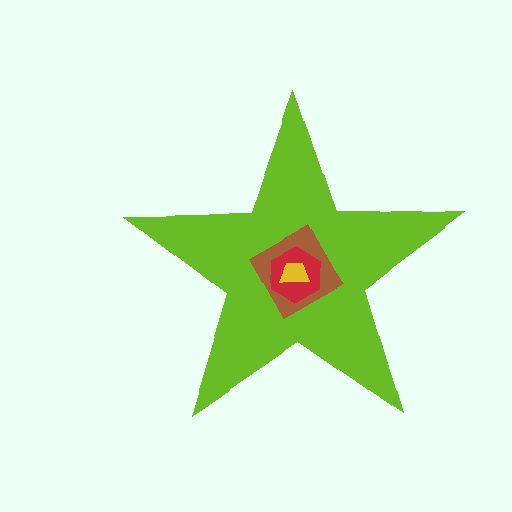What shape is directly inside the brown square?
The red hexagon.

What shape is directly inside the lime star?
The brown square.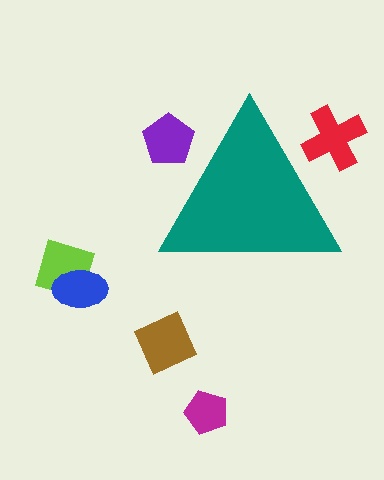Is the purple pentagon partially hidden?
Yes, the purple pentagon is partially hidden behind the teal triangle.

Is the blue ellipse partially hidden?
No, the blue ellipse is fully visible.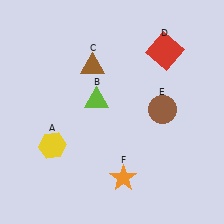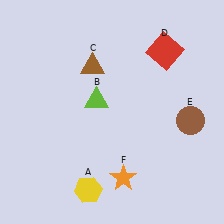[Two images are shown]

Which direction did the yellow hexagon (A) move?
The yellow hexagon (A) moved down.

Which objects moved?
The objects that moved are: the yellow hexagon (A), the brown circle (E).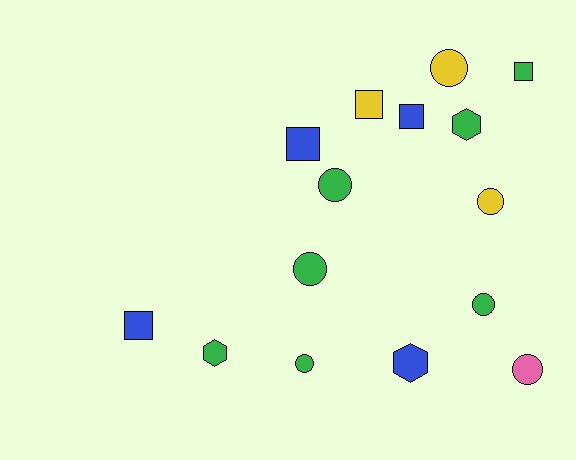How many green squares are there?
There is 1 green square.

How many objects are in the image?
There are 15 objects.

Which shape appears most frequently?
Circle, with 7 objects.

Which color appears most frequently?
Green, with 7 objects.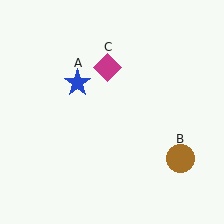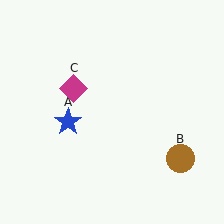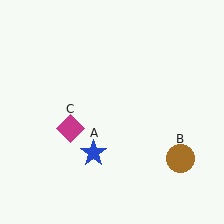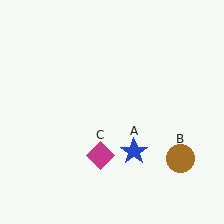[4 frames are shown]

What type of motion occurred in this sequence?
The blue star (object A), magenta diamond (object C) rotated counterclockwise around the center of the scene.